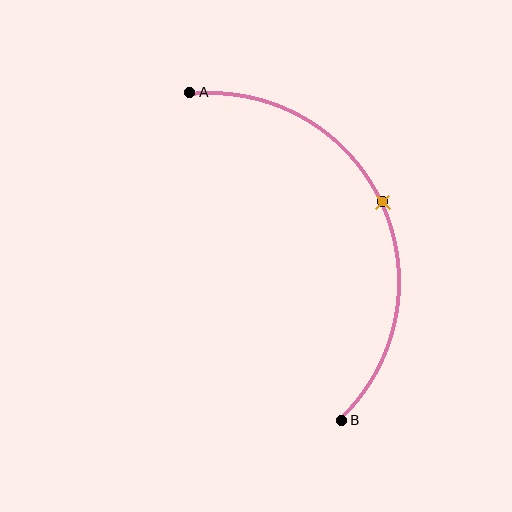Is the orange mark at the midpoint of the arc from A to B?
Yes. The orange mark lies on the arc at equal arc-length from both A and B — it is the arc midpoint.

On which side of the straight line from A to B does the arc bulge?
The arc bulges to the right of the straight line connecting A and B.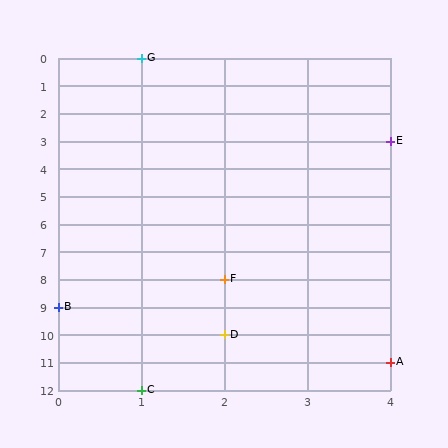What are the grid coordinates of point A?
Point A is at grid coordinates (4, 11).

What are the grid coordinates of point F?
Point F is at grid coordinates (2, 8).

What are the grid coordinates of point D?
Point D is at grid coordinates (2, 10).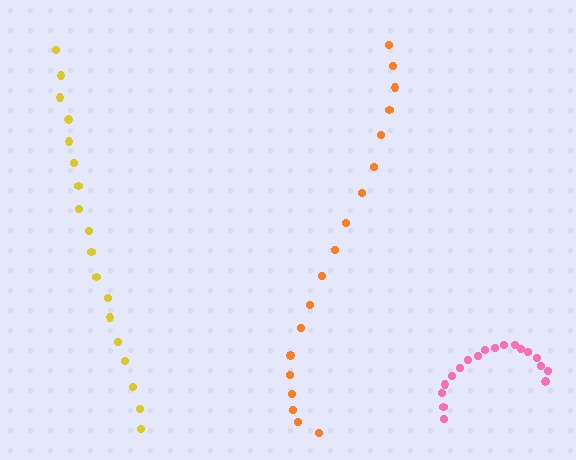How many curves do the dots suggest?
There are 3 distinct paths.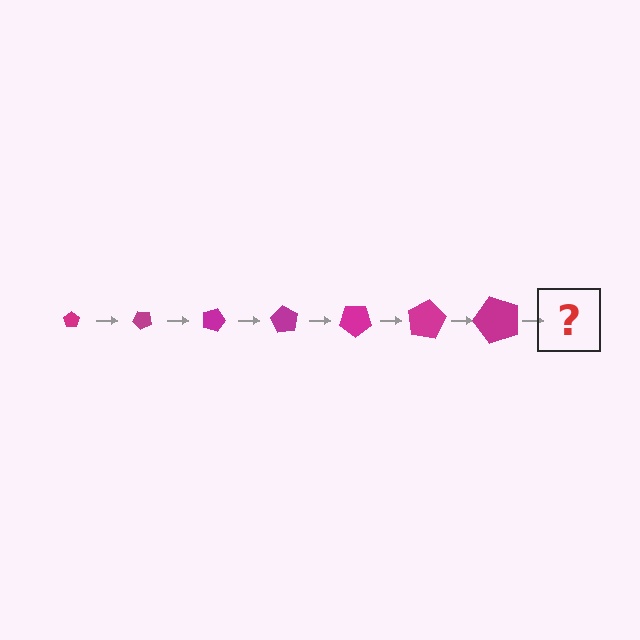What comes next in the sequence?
The next element should be a pentagon, larger than the previous one and rotated 315 degrees from the start.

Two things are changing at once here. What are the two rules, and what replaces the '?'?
The two rules are that the pentagon grows larger each step and it rotates 45 degrees each step. The '?' should be a pentagon, larger than the previous one and rotated 315 degrees from the start.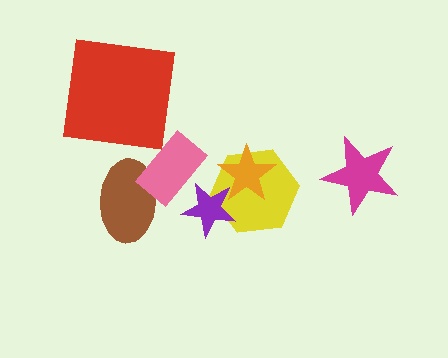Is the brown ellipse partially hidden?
Yes, it is partially covered by another shape.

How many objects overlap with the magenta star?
0 objects overlap with the magenta star.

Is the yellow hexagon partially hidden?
Yes, it is partially covered by another shape.